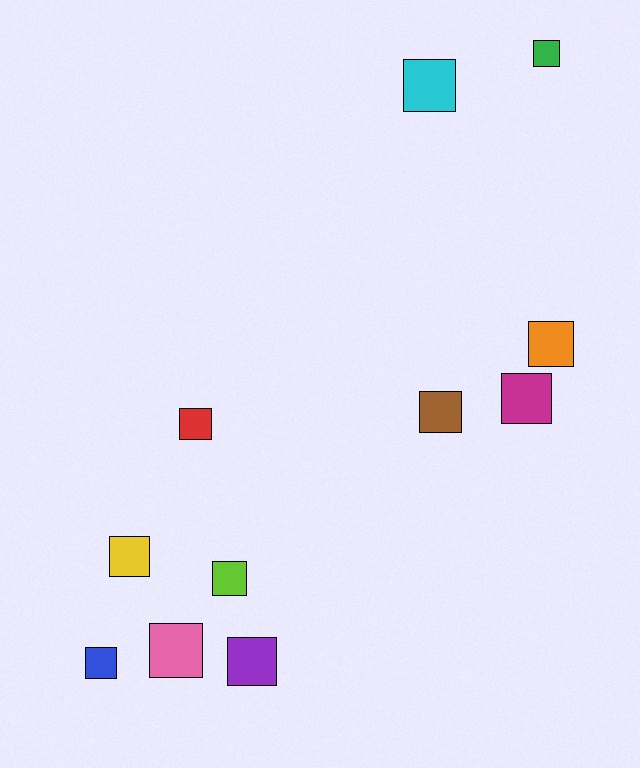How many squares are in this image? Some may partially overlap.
There are 11 squares.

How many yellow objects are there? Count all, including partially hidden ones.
There is 1 yellow object.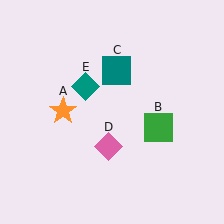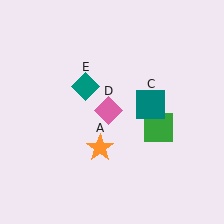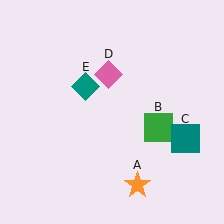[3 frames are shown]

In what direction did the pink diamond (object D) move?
The pink diamond (object D) moved up.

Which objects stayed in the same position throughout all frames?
Green square (object B) and teal diamond (object E) remained stationary.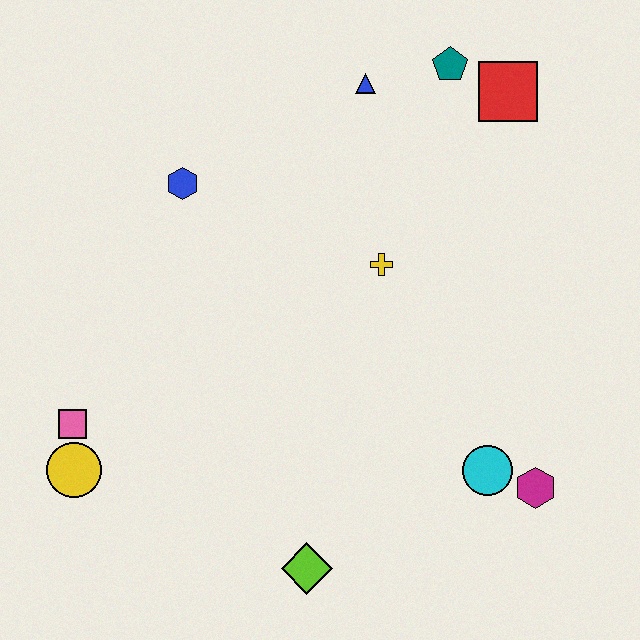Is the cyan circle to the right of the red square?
No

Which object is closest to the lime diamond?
The cyan circle is closest to the lime diamond.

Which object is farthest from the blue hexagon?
The magenta hexagon is farthest from the blue hexagon.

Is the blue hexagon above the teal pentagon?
No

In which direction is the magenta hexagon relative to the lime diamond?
The magenta hexagon is to the right of the lime diamond.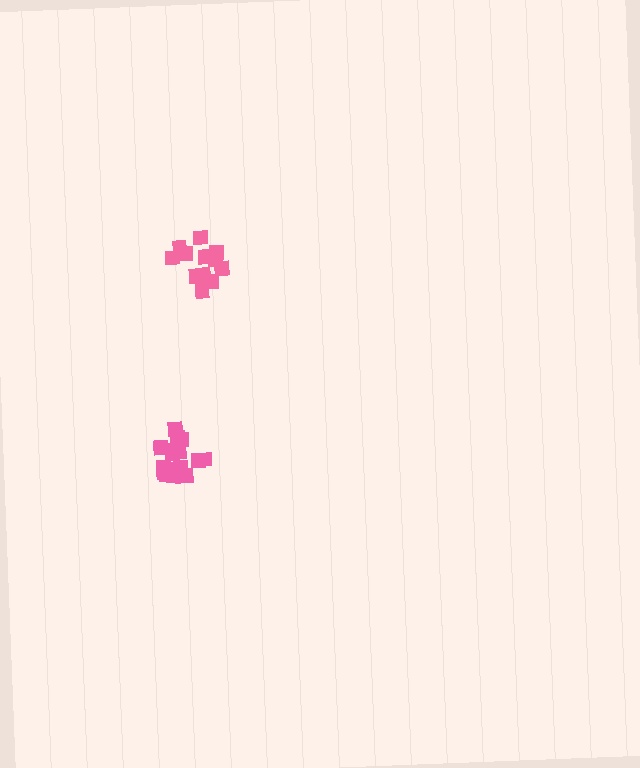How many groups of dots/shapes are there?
There are 2 groups.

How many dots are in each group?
Group 1: 14 dots, Group 2: 17 dots (31 total).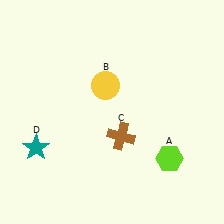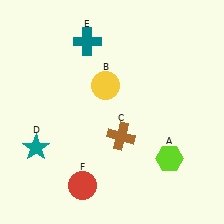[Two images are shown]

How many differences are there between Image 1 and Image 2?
There are 2 differences between the two images.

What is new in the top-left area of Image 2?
A teal cross (E) was added in the top-left area of Image 2.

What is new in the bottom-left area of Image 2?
A red circle (F) was added in the bottom-left area of Image 2.